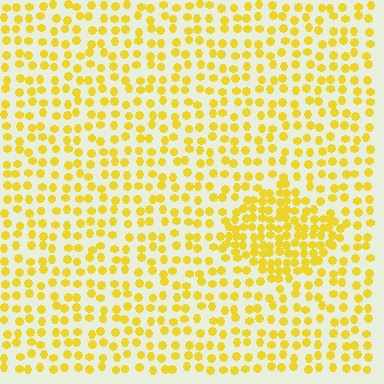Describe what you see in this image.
The image contains small yellow elements arranged at two different densities. A diamond-shaped region is visible where the elements are more densely packed than the surrounding area.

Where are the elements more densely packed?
The elements are more densely packed inside the diamond boundary.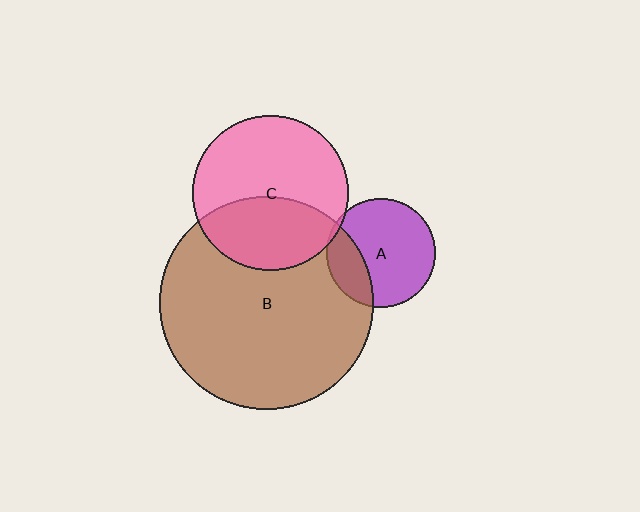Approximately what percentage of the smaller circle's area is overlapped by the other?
Approximately 40%.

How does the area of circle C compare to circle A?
Approximately 2.0 times.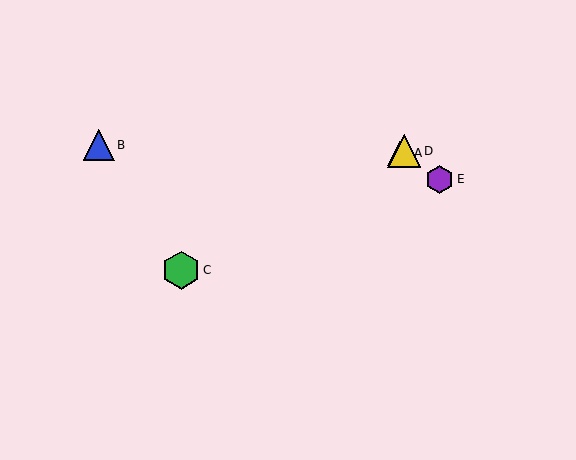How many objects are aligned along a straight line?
3 objects (A, C, D) are aligned along a straight line.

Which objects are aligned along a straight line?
Objects A, C, D are aligned along a straight line.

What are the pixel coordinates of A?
Object A is at (400, 153).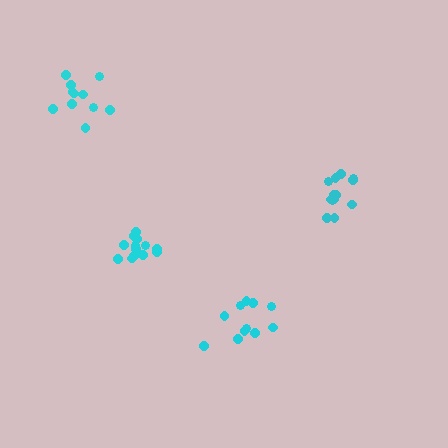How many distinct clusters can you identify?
There are 4 distinct clusters.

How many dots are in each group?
Group 1: 13 dots, Group 2: 11 dots, Group 3: 13 dots, Group 4: 11 dots (48 total).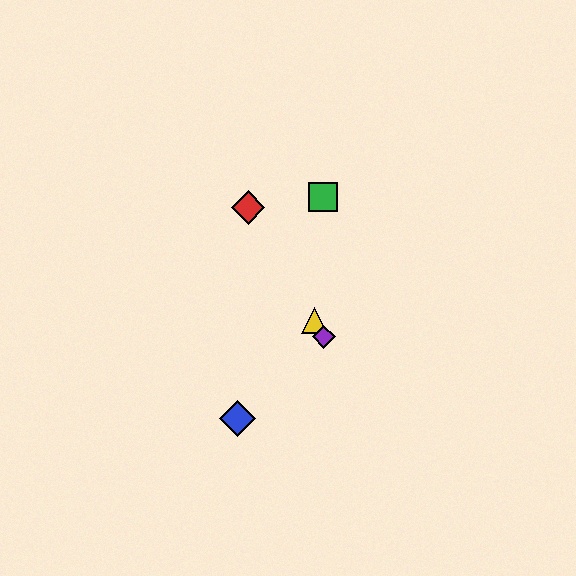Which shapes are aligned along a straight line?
The red diamond, the yellow triangle, the purple diamond are aligned along a straight line.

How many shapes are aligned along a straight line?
3 shapes (the red diamond, the yellow triangle, the purple diamond) are aligned along a straight line.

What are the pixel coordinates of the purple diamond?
The purple diamond is at (324, 337).